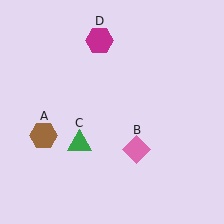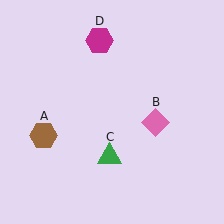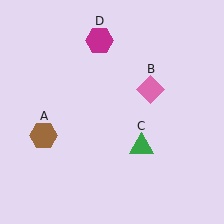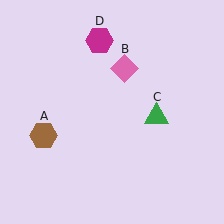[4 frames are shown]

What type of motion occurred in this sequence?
The pink diamond (object B), green triangle (object C) rotated counterclockwise around the center of the scene.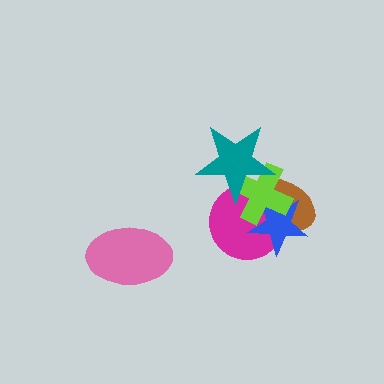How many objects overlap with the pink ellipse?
0 objects overlap with the pink ellipse.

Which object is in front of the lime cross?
The teal star is in front of the lime cross.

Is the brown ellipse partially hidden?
Yes, it is partially covered by another shape.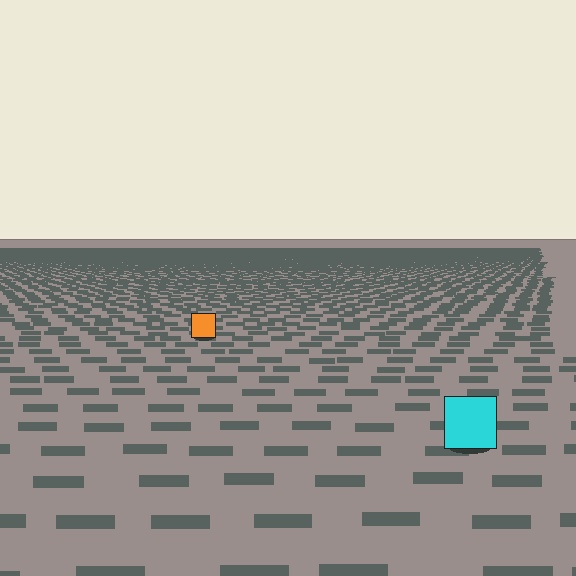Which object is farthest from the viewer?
The orange square is farthest from the viewer. It appears smaller and the ground texture around it is denser.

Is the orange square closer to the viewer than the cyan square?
No. The cyan square is closer — you can tell from the texture gradient: the ground texture is coarser near it.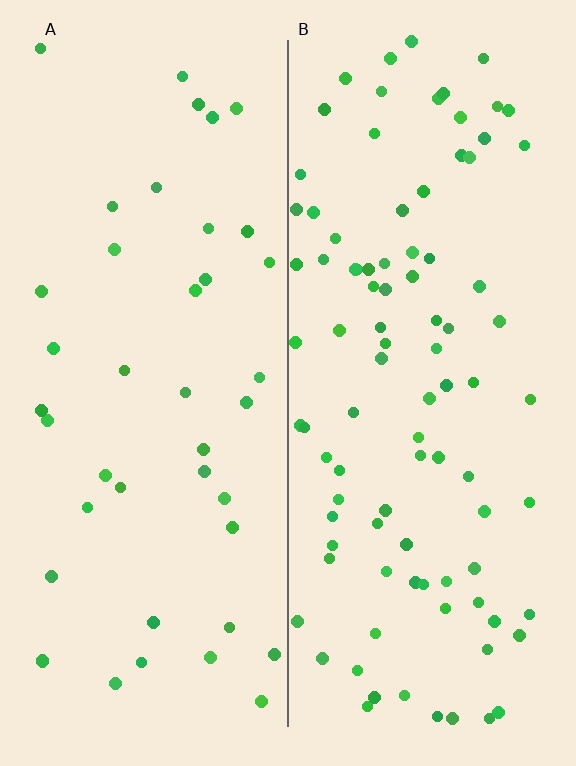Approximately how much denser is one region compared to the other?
Approximately 2.3× — region B over region A.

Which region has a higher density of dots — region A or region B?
B (the right).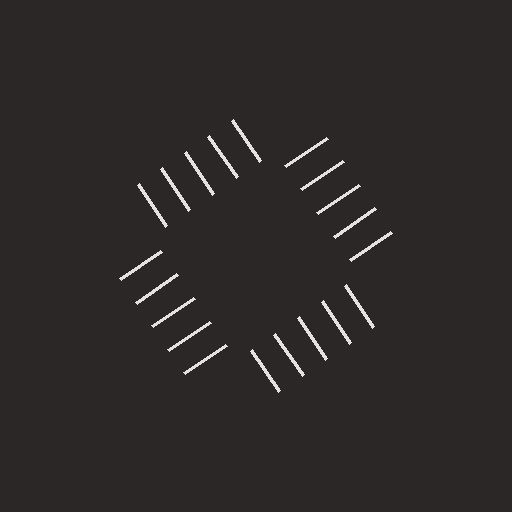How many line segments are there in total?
20 — 5 along each of the 4 edges.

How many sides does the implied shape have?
4 sides — the line-ends trace a square.